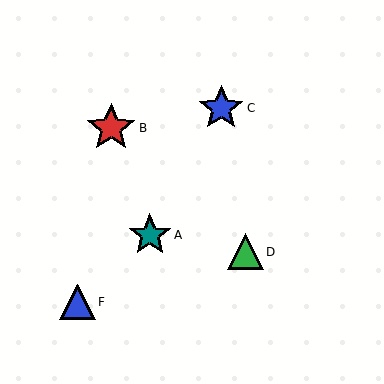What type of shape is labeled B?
Shape B is a red star.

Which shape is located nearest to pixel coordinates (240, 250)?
The green triangle (labeled D) at (245, 252) is nearest to that location.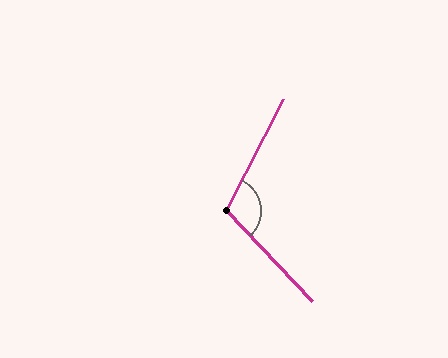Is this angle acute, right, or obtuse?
It is obtuse.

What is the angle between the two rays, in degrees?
Approximately 109 degrees.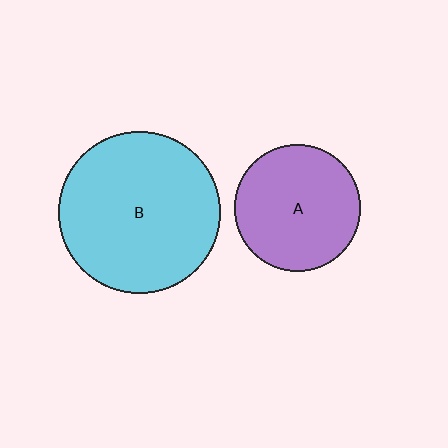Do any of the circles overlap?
No, none of the circles overlap.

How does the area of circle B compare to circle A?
Approximately 1.6 times.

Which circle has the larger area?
Circle B (cyan).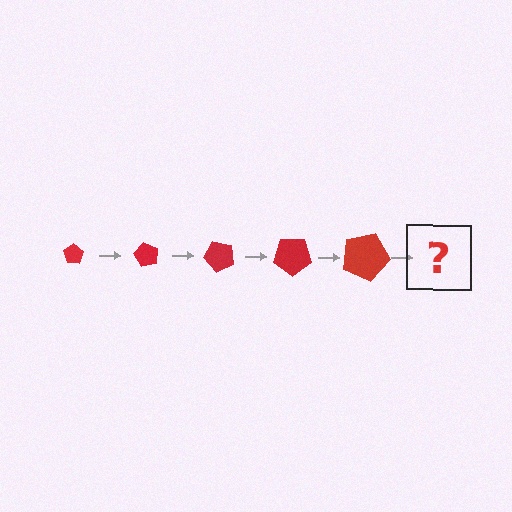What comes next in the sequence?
The next element should be a pentagon, larger than the previous one and rotated 300 degrees from the start.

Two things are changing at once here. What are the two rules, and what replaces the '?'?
The two rules are that the pentagon grows larger each step and it rotates 60 degrees each step. The '?' should be a pentagon, larger than the previous one and rotated 300 degrees from the start.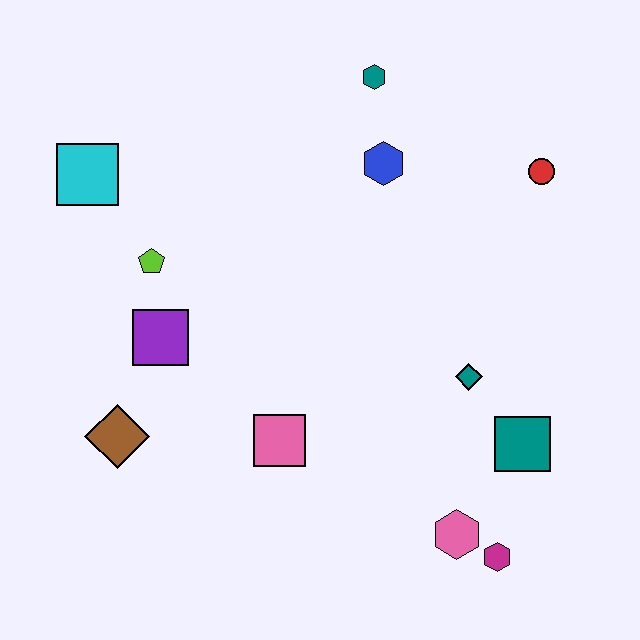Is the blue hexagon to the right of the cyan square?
Yes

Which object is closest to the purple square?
The lime pentagon is closest to the purple square.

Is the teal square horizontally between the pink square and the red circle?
Yes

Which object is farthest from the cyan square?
The magenta hexagon is farthest from the cyan square.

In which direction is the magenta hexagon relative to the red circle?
The magenta hexagon is below the red circle.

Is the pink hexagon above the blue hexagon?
No